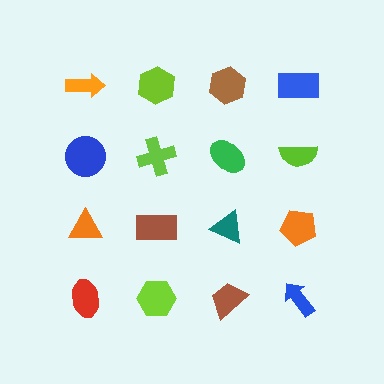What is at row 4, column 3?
A brown trapezoid.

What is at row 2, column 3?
A green ellipse.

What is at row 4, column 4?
A blue arrow.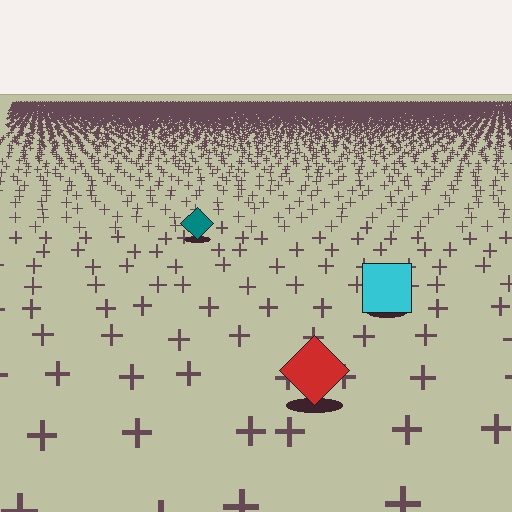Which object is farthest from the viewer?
The teal diamond is farthest from the viewer. It appears smaller and the ground texture around it is denser.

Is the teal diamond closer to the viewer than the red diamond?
No. The red diamond is closer — you can tell from the texture gradient: the ground texture is coarser near it.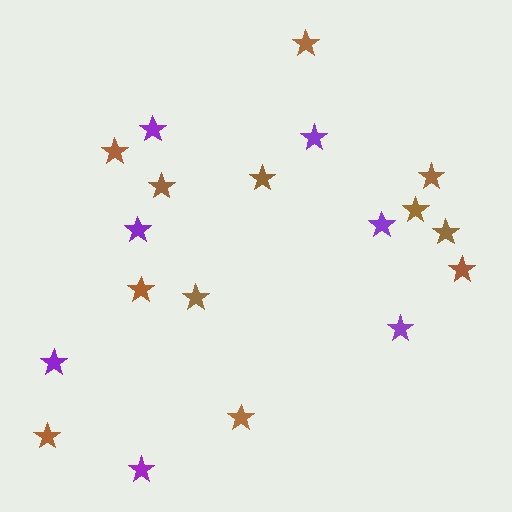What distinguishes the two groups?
There are 2 groups: one group of brown stars (12) and one group of purple stars (7).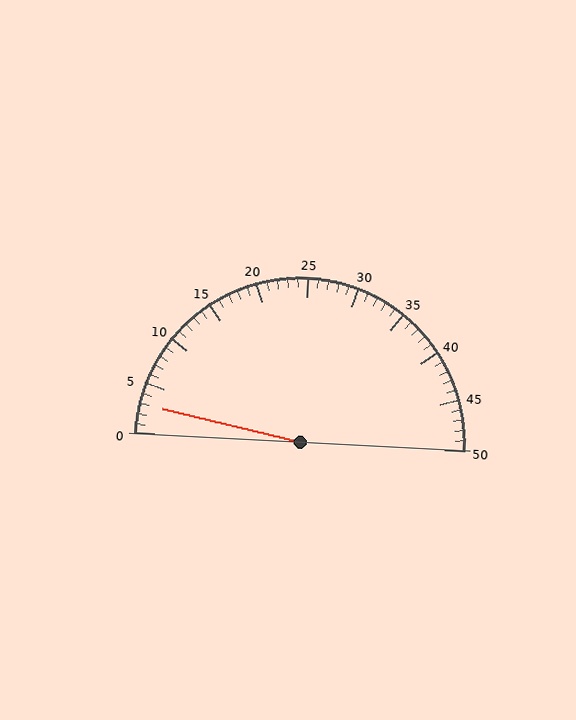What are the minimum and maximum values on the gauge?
The gauge ranges from 0 to 50.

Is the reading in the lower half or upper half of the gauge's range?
The reading is in the lower half of the range (0 to 50).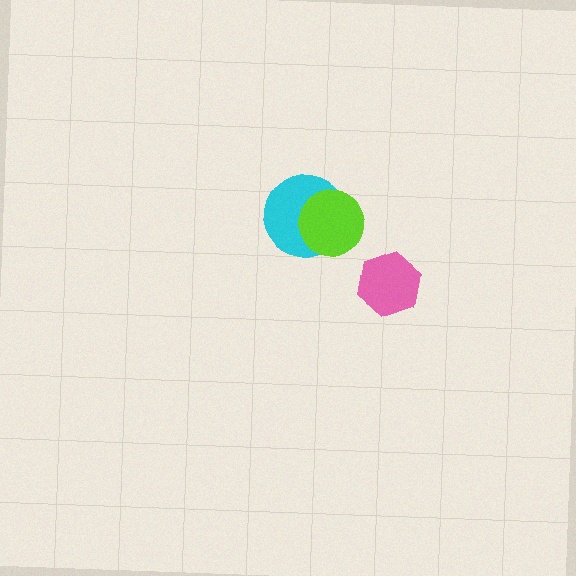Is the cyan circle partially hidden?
Yes, it is partially covered by another shape.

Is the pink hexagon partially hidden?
No, no other shape covers it.